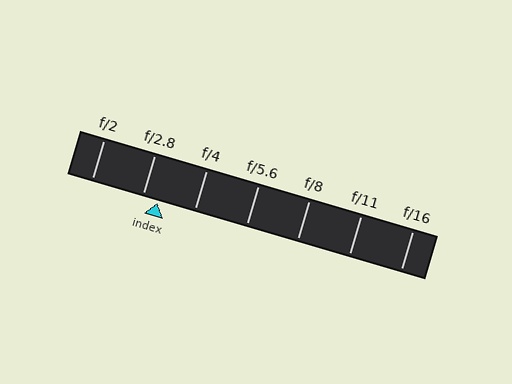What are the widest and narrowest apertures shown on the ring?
The widest aperture shown is f/2 and the narrowest is f/16.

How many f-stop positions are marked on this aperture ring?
There are 7 f-stop positions marked.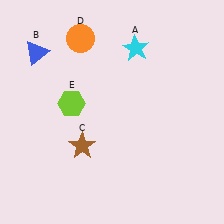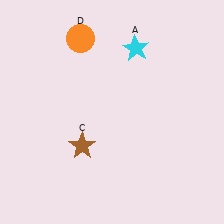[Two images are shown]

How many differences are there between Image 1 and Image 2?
There are 2 differences between the two images.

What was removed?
The lime hexagon (E), the blue triangle (B) were removed in Image 2.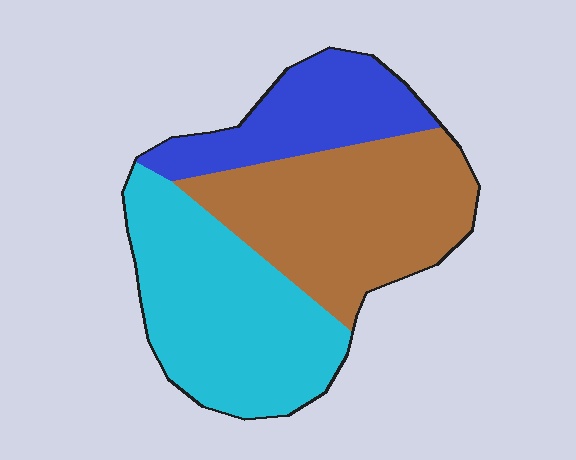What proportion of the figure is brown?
Brown takes up between a third and a half of the figure.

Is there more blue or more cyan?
Cyan.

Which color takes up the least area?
Blue, at roughly 20%.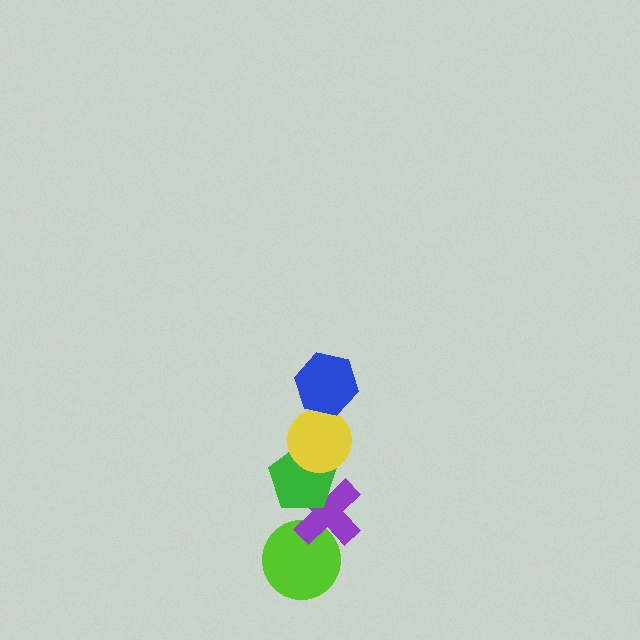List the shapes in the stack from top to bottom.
From top to bottom: the blue hexagon, the yellow circle, the green pentagon, the purple cross, the lime circle.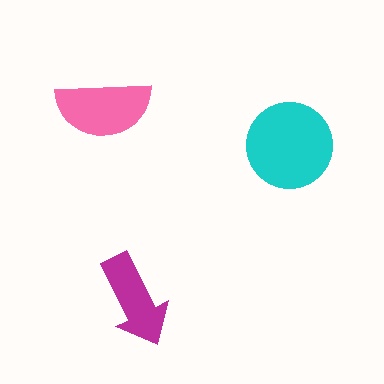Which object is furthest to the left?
The pink semicircle is leftmost.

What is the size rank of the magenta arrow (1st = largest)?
3rd.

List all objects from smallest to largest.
The magenta arrow, the pink semicircle, the cyan circle.